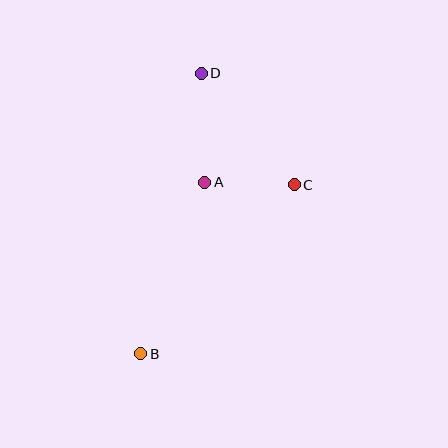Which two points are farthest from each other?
Points B and D are farthest from each other.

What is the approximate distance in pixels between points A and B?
The distance between A and B is approximately 183 pixels.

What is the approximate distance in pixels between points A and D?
The distance between A and D is approximately 109 pixels.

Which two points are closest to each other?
Points A and C are closest to each other.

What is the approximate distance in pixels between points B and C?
The distance between B and C is approximately 228 pixels.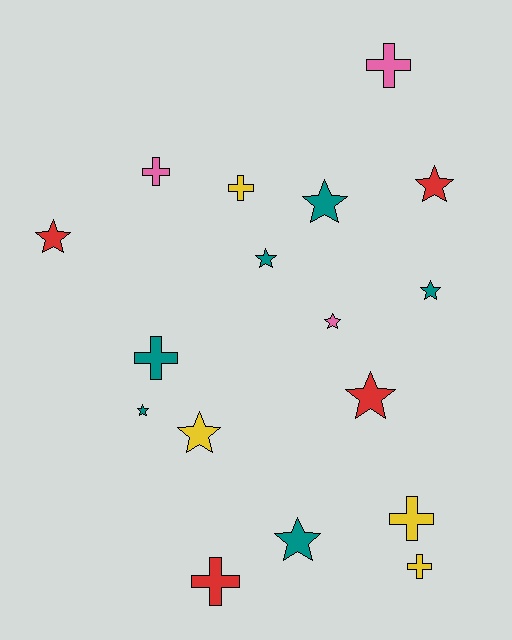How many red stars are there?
There are 3 red stars.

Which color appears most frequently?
Teal, with 6 objects.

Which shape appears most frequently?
Star, with 10 objects.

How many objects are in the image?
There are 17 objects.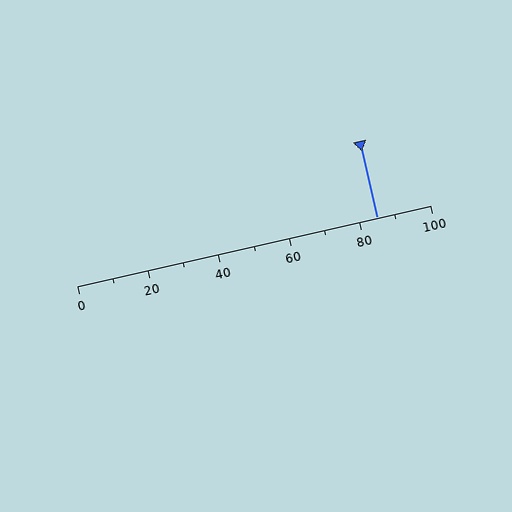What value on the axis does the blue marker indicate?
The marker indicates approximately 85.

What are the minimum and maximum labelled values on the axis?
The axis runs from 0 to 100.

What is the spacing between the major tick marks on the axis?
The major ticks are spaced 20 apart.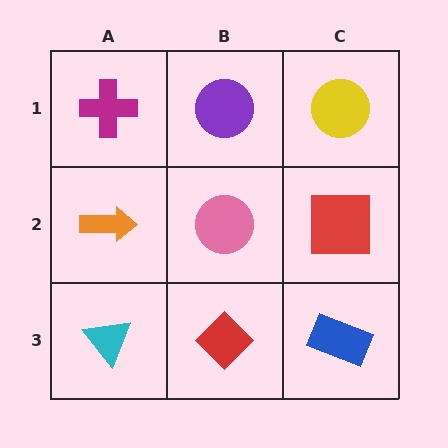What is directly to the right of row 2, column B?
A red square.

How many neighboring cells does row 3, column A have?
2.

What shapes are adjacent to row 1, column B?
A pink circle (row 2, column B), a magenta cross (row 1, column A), a yellow circle (row 1, column C).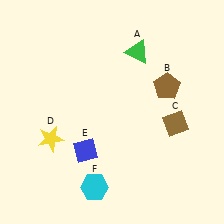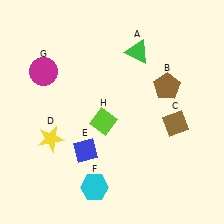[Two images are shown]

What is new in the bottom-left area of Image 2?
A lime diamond (H) was added in the bottom-left area of Image 2.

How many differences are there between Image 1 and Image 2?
There are 2 differences between the two images.